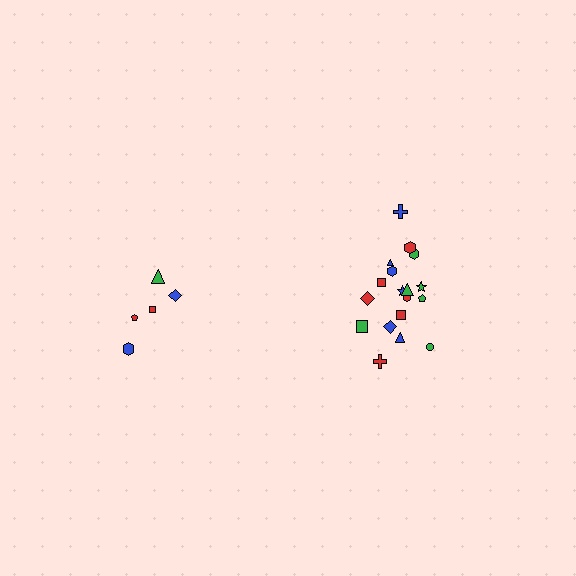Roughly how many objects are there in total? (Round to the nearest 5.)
Roughly 25 objects in total.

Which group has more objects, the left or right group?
The right group.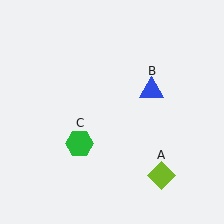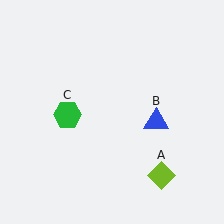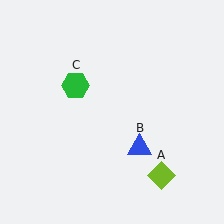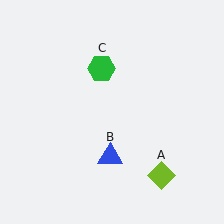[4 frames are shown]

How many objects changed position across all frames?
2 objects changed position: blue triangle (object B), green hexagon (object C).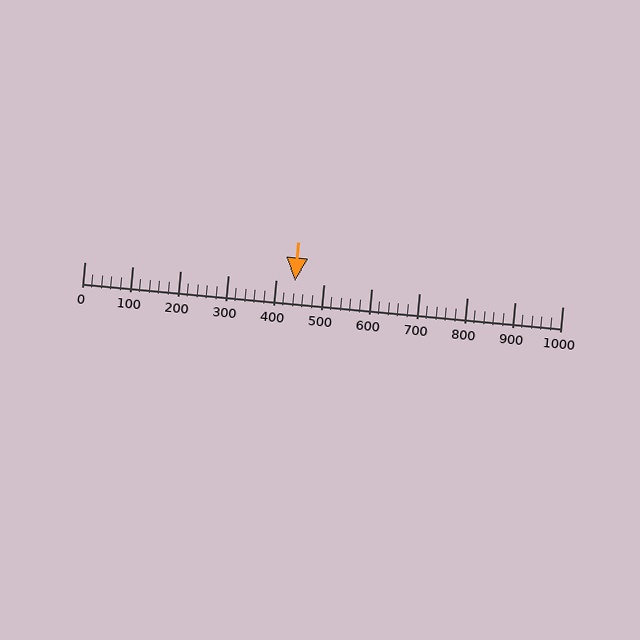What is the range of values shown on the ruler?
The ruler shows values from 0 to 1000.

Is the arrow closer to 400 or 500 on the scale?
The arrow is closer to 400.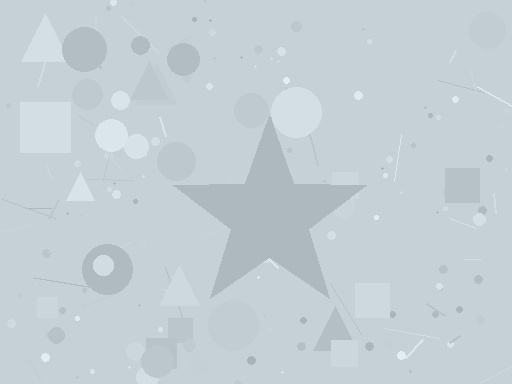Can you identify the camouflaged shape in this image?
The camouflaged shape is a star.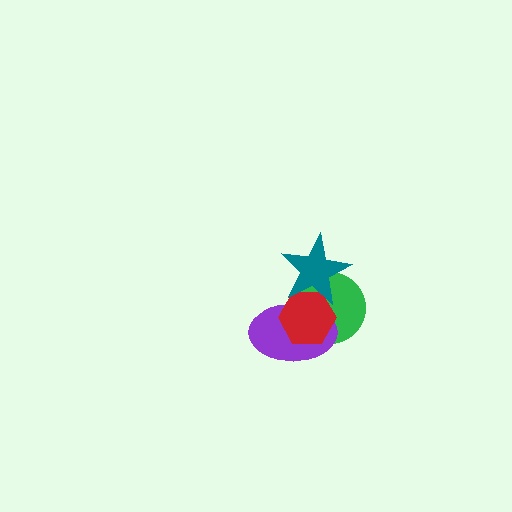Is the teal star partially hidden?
No, no other shape covers it.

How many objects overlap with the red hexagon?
3 objects overlap with the red hexagon.